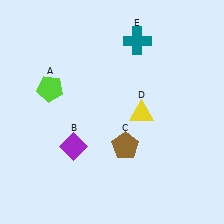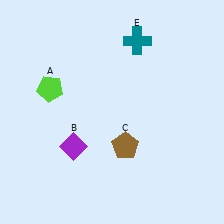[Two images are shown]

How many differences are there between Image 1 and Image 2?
There is 1 difference between the two images.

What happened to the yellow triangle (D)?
The yellow triangle (D) was removed in Image 2. It was in the bottom-right area of Image 1.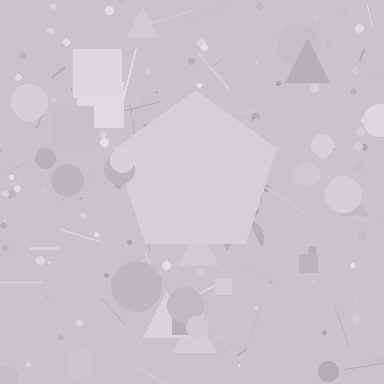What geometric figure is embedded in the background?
A pentagon is embedded in the background.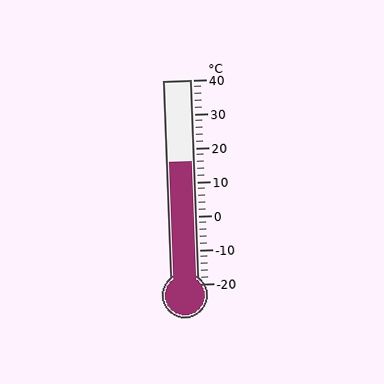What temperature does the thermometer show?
The thermometer shows approximately 16°C.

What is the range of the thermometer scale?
The thermometer scale ranges from -20°C to 40°C.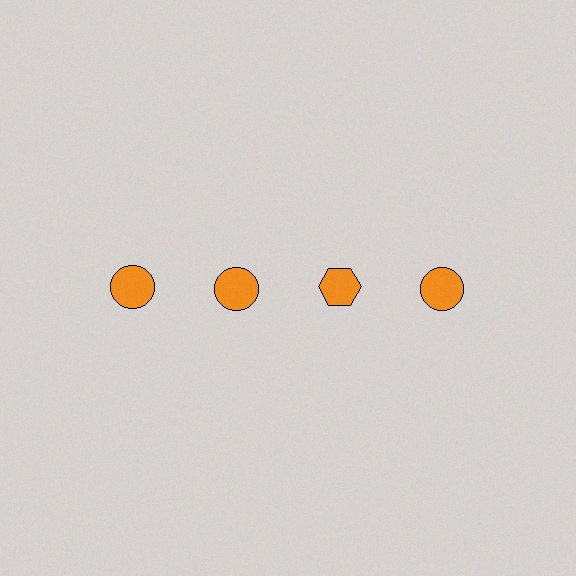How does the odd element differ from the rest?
It has a different shape: hexagon instead of circle.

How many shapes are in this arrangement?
There are 4 shapes arranged in a grid pattern.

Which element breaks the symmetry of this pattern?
The orange hexagon in the top row, center column breaks the symmetry. All other shapes are orange circles.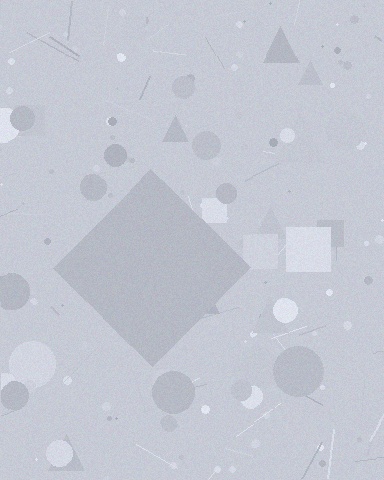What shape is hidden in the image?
A diamond is hidden in the image.